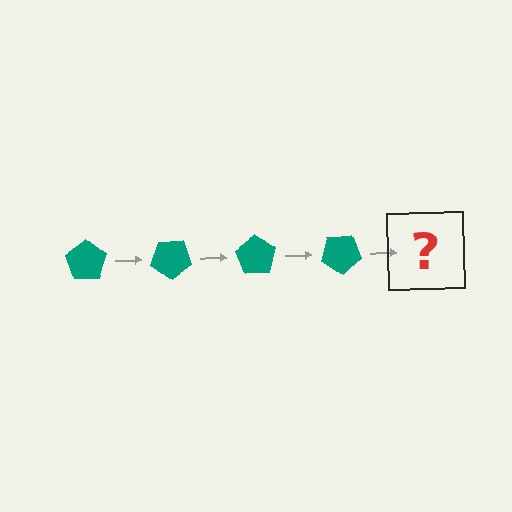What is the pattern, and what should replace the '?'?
The pattern is that the pentagon rotates 35 degrees each step. The '?' should be a teal pentagon rotated 140 degrees.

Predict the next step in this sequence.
The next step is a teal pentagon rotated 140 degrees.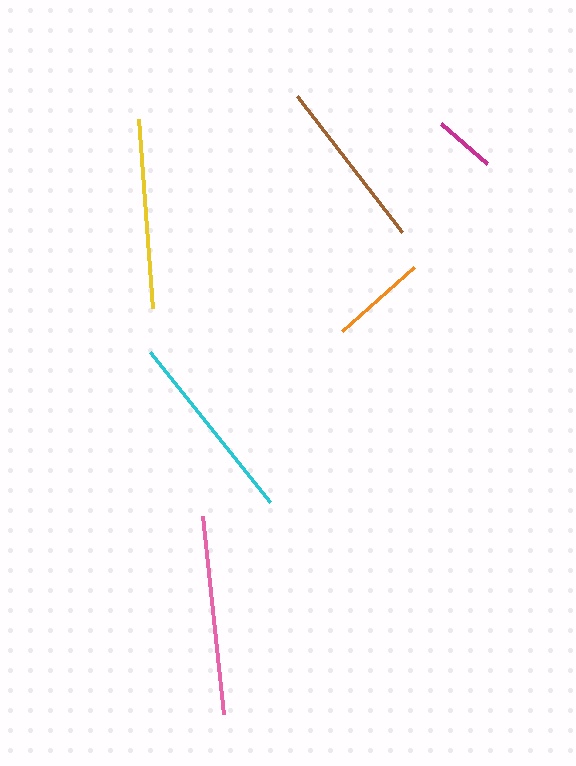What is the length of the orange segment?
The orange segment is approximately 96 pixels long.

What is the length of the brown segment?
The brown segment is approximately 172 pixels long.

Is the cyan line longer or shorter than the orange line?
The cyan line is longer than the orange line.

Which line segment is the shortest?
The magenta line is the shortest at approximately 61 pixels.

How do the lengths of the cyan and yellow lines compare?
The cyan and yellow lines are approximately the same length.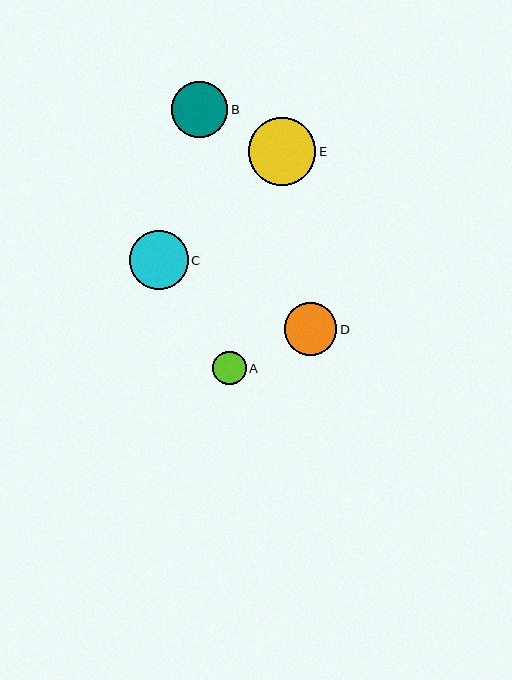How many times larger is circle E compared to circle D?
Circle E is approximately 1.3 times the size of circle D.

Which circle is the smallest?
Circle A is the smallest with a size of approximately 34 pixels.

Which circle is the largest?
Circle E is the largest with a size of approximately 67 pixels.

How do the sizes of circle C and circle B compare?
Circle C and circle B are approximately the same size.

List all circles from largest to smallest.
From largest to smallest: E, C, B, D, A.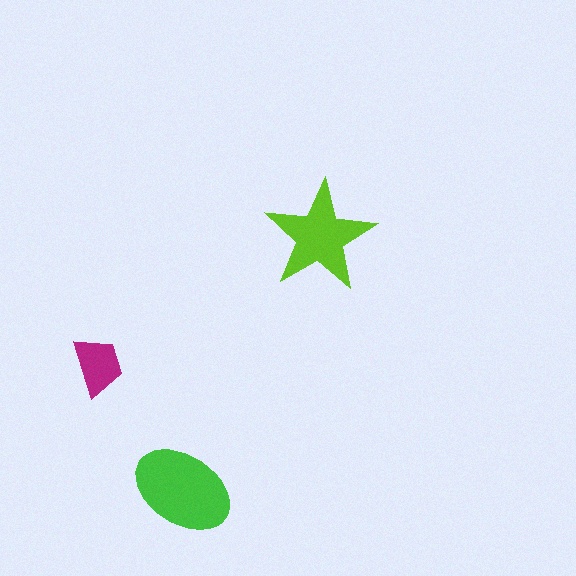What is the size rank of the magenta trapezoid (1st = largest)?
3rd.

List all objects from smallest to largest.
The magenta trapezoid, the lime star, the green ellipse.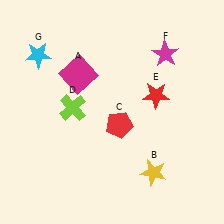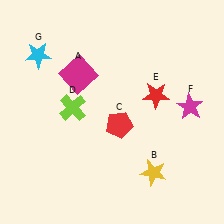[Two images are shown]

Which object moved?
The magenta star (F) moved down.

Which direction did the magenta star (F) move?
The magenta star (F) moved down.